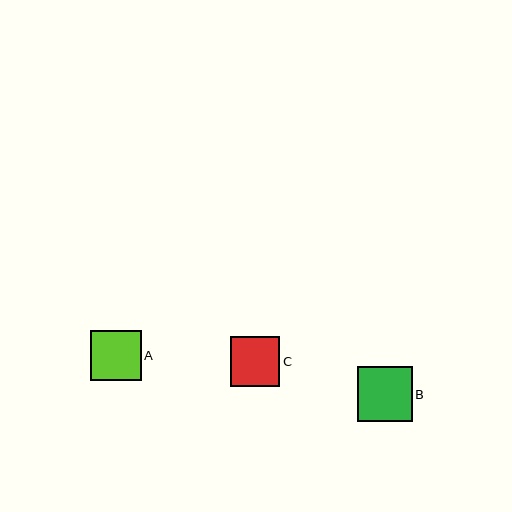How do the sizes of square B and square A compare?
Square B and square A are approximately the same size.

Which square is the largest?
Square B is the largest with a size of approximately 55 pixels.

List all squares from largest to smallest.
From largest to smallest: B, A, C.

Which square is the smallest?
Square C is the smallest with a size of approximately 50 pixels.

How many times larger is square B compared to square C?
Square B is approximately 1.1 times the size of square C.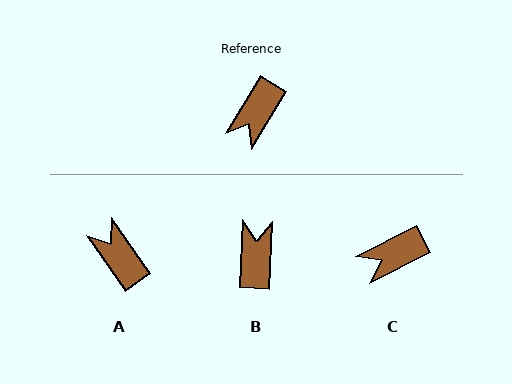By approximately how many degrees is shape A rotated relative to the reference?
Approximately 114 degrees clockwise.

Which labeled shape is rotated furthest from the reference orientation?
B, about 151 degrees away.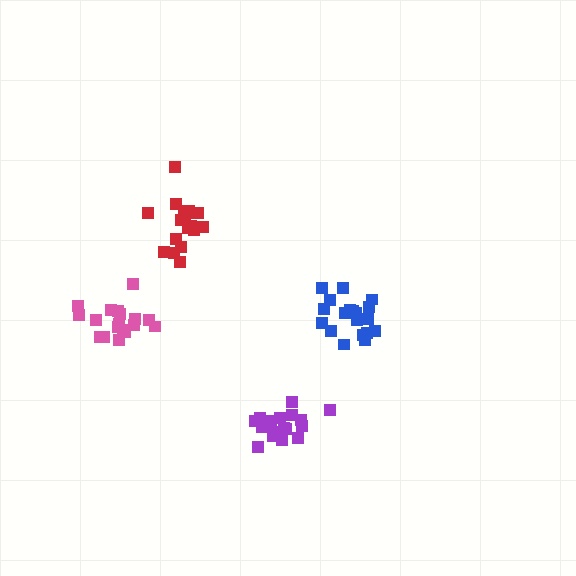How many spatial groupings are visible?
There are 4 spatial groupings.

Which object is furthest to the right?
The blue cluster is rightmost.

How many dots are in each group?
Group 1: 19 dots, Group 2: 18 dots, Group 3: 19 dots, Group 4: 17 dots (73 total).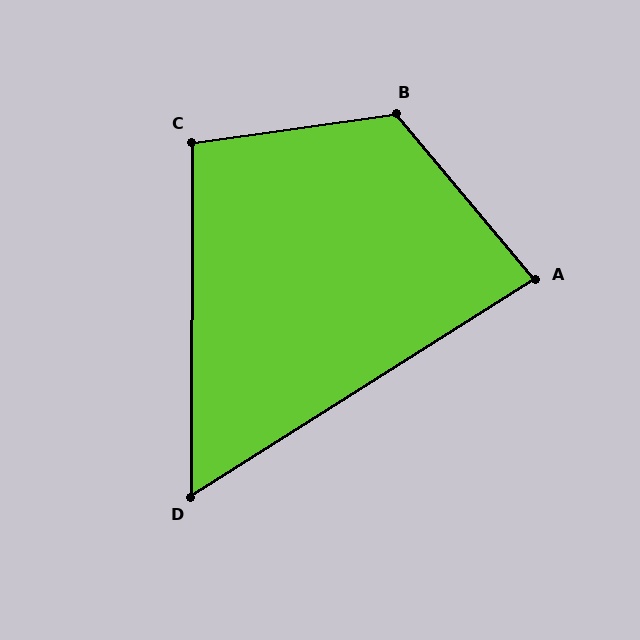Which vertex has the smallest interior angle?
D, at approximately 58 degrees.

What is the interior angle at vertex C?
Approximately 98 degrees (obtuse).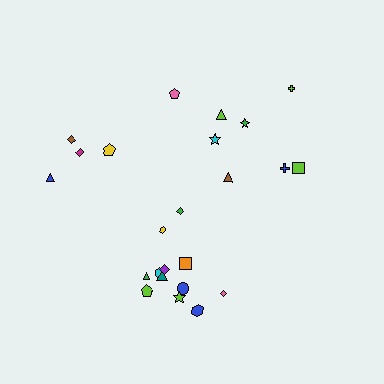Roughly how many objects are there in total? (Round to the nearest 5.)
Roughly 25 objects in total.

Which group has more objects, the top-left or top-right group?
The top-right group.